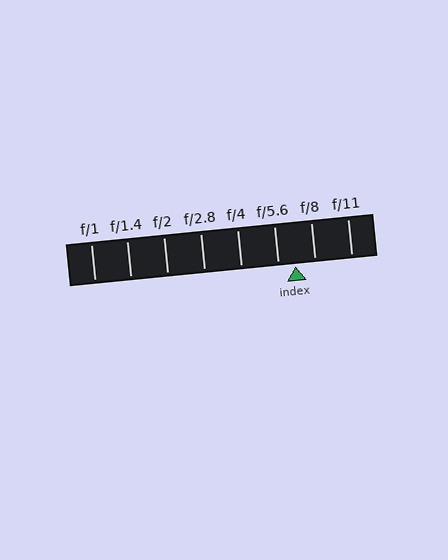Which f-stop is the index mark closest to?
The index mark is closest to f/5.6.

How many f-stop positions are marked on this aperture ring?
There are 8 f-stop positions marked.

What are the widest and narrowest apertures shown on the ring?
The widest aperture shown is f/1 and the narrowest is f/11.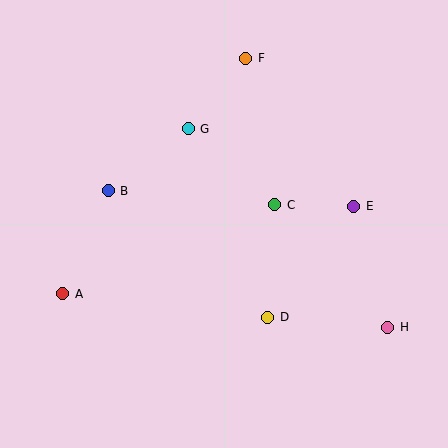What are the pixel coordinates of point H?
Point H is at (388, 327).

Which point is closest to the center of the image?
Point C at (275, 205) is closest to the center.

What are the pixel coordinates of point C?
Point C is at (275, 205).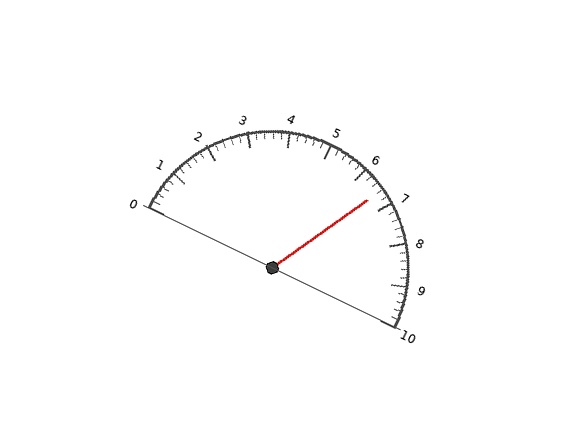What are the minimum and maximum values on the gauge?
The gauge ranges from 0 to 10.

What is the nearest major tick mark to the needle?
The nearest major tick mark is 7.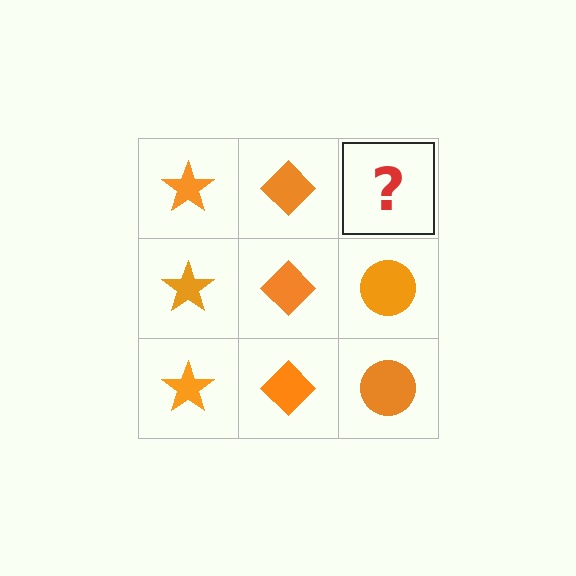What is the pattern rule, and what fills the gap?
The rule is that each column has a consistent shape. The gap should be filled with an orange circle.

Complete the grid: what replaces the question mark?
The question mark should be replaced with an orange circle.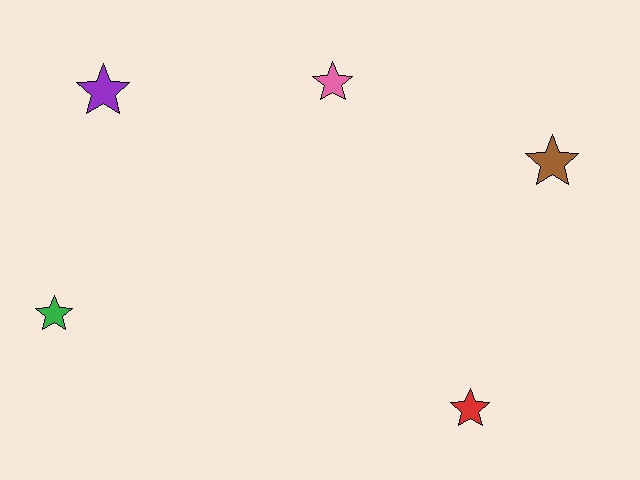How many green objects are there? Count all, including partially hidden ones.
There is 1 green object.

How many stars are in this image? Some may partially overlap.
There are 5 stars.